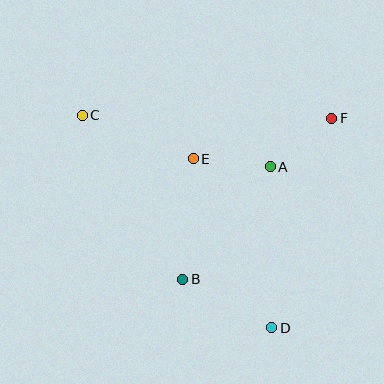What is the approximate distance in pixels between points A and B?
The distance between A and B is approximately 143 pixels.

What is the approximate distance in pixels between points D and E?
The distance between D and E is approximately 186 pixels.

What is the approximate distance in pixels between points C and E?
The distance between C and E is approximately 119 pixels.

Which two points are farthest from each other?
Points C and D are farthest from each other.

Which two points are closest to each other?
Points A and E are closest to each other.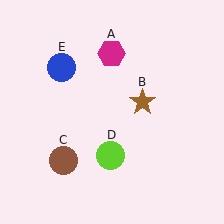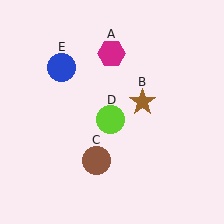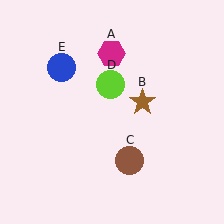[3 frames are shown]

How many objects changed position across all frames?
2 objects changed position: brown circle (object C), lime circle (object D).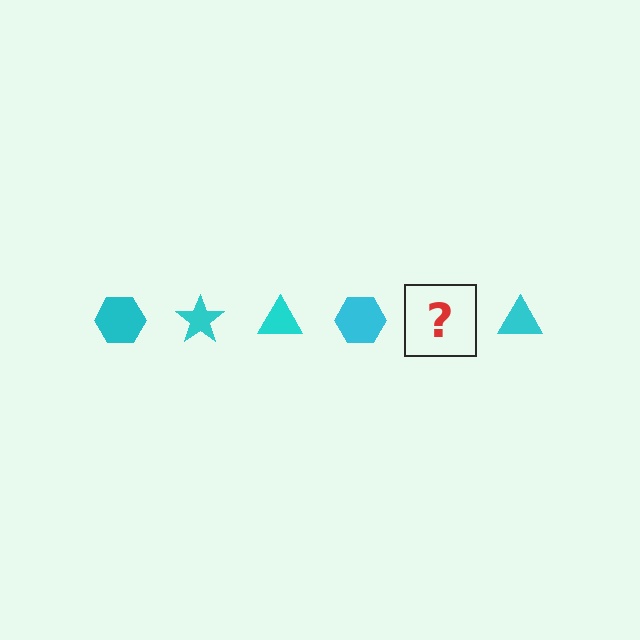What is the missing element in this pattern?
The missing element is a cyan star.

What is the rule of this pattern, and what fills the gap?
The rule is that the pattern cycles through hexagon, star, triangle shapes in cyan. The gap should be filled with a cyan star.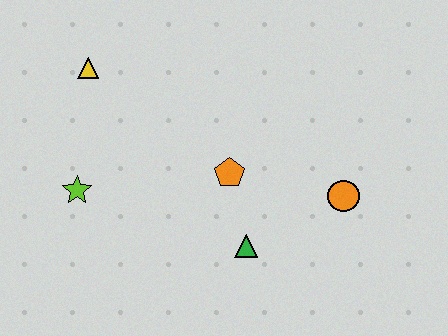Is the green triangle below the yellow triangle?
Yes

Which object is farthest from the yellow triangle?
The orange circle is farthest from the yellow triangle.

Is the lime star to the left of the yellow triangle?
Yes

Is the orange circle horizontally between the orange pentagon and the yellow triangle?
No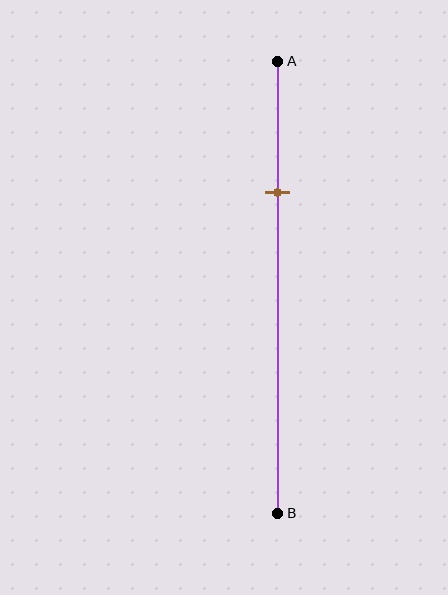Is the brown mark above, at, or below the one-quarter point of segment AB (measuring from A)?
The brown mark is below the one-quarter point of segment AB.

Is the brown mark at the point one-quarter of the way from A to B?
No, the mark is at about 30% from A, not at the 25% one-quarter point.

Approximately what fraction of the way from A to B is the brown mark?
The brown mark is approximately 30% of the way from A to B.